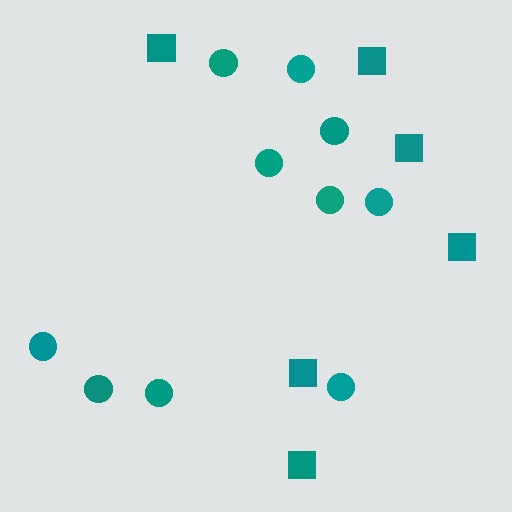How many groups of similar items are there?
There are 2 groups: one group of circles (10) and one group of squares (6).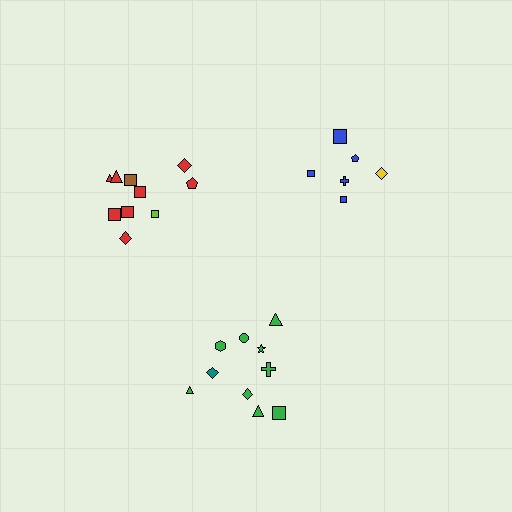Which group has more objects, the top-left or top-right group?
The top-left group.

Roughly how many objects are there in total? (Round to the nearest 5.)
Roughly 25 objects in total.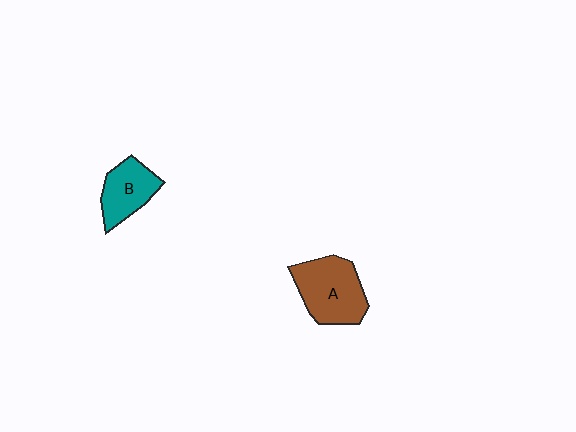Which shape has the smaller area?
Shape B (teal).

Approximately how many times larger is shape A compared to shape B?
Approximately 1.4 times.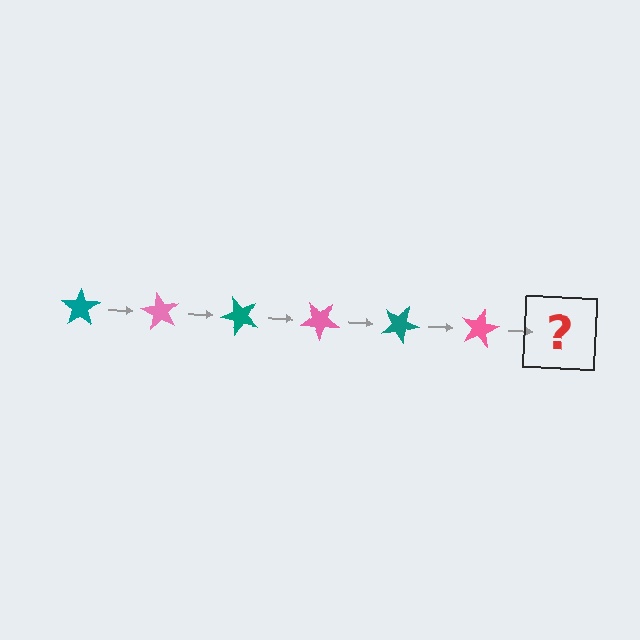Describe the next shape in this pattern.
It should be a teal star, rotated 360 degrees from the start.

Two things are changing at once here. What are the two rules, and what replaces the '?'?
The two rules are that it rotates 60 degrees each step and the color cycles through teal and pink. The '?' should be a teal star, rotated 360 degrees from the start.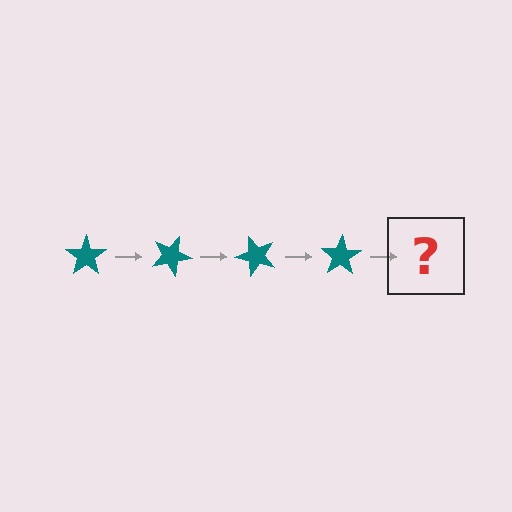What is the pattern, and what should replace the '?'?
The pattern is that the star rotates 25 degrees each step. The '?' should be a teal star rotated 100 degrees.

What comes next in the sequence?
The next element should be a teal star rotated 100 degrees.